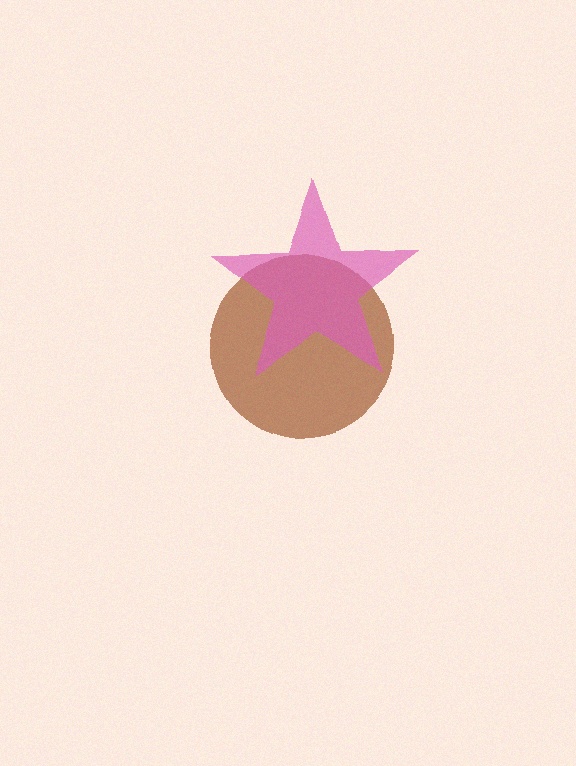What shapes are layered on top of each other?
The layered shapes are: a brown circle, a pink star.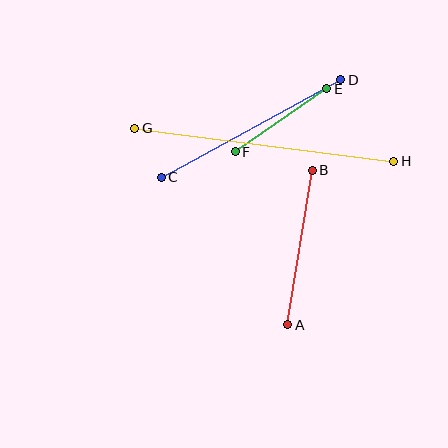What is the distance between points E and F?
The distance is approximately 111 pixels.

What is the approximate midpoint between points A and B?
The midpoint is at approximately (300, 248) pixels.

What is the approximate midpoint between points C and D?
The midpoint is at approximately (251, 129) pixels.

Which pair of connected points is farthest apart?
Points G and H are farthest apart.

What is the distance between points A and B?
The distance is approximately 157 pixels.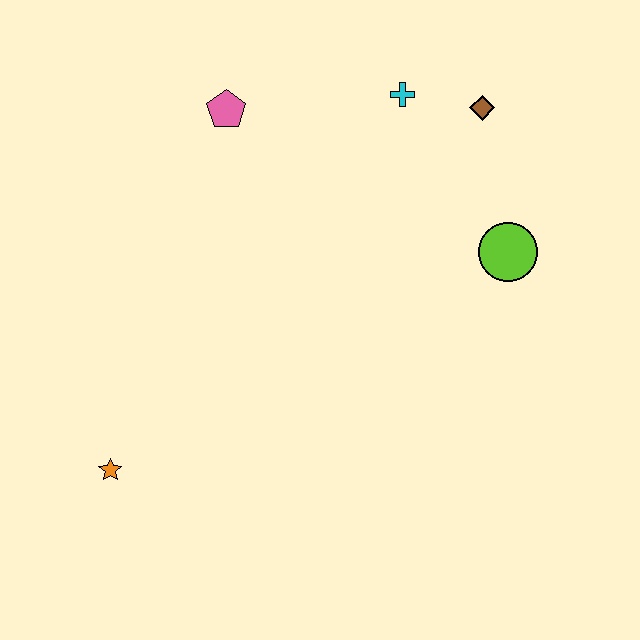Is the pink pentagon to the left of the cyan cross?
Yes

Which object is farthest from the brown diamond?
The orange star is farthest from the brown diamond.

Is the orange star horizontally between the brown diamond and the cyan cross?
No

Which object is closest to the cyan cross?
The brown diamond is closest to the cyan cross.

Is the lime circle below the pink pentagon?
Yes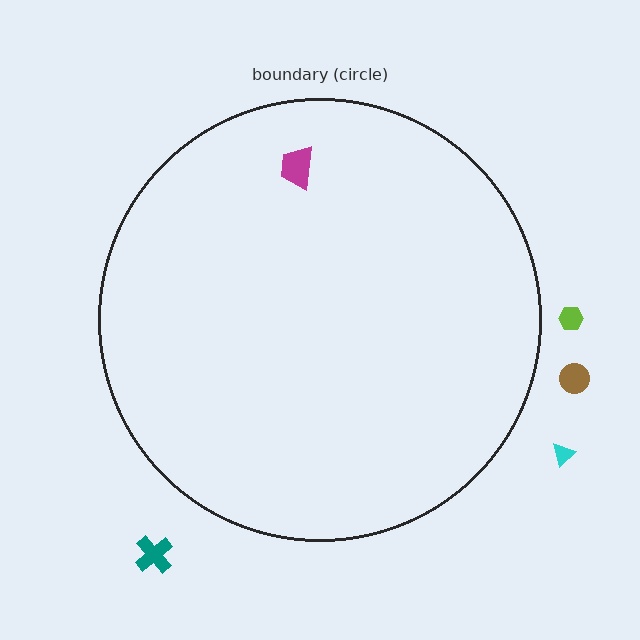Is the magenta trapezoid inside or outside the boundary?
Inside.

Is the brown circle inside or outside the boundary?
Outside.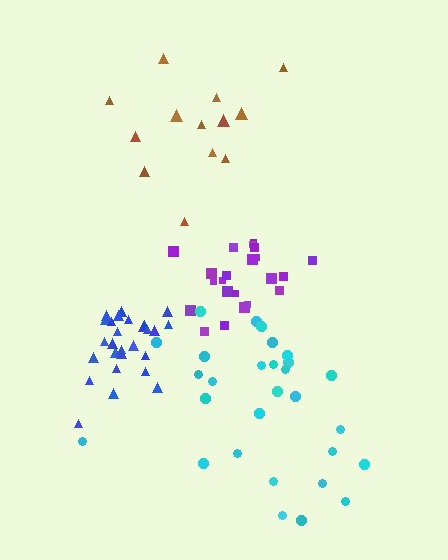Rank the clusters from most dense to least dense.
blue, purple, brown, cyan.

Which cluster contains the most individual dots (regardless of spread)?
Cyan (29).